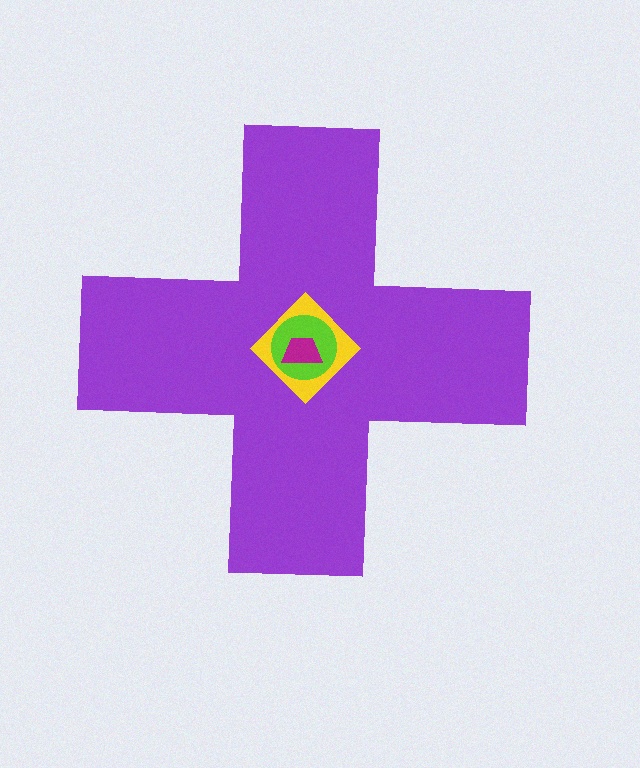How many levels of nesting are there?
4.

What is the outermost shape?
The purple cross.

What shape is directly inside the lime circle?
The magenta trapezoid.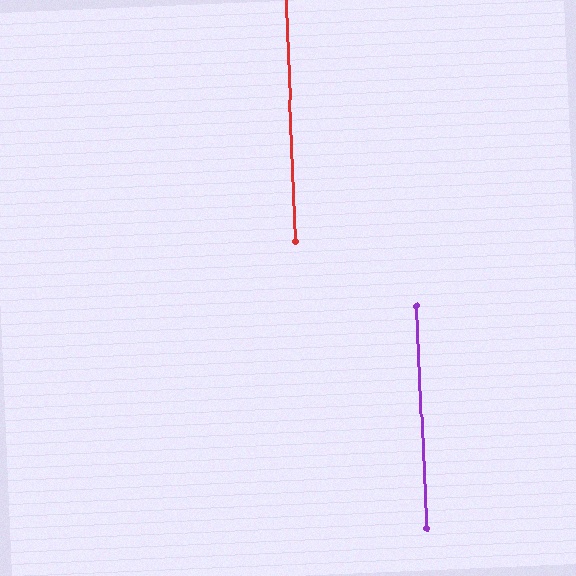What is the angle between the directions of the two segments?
Approximately 0 degrees.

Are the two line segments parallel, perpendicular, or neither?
Parallel — their directions differ by only 0.4°.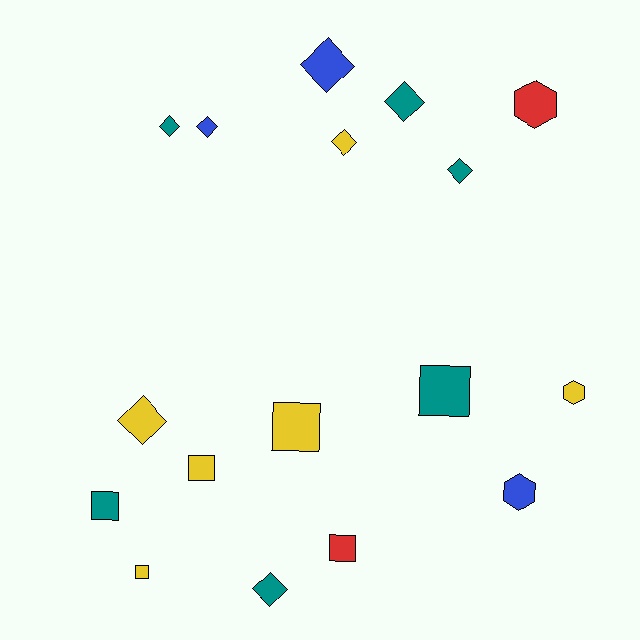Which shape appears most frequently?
Diamond, with 8 objects.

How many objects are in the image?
There are 17 objects.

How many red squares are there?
There is 1 red square.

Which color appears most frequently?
Teal, with 6 objects.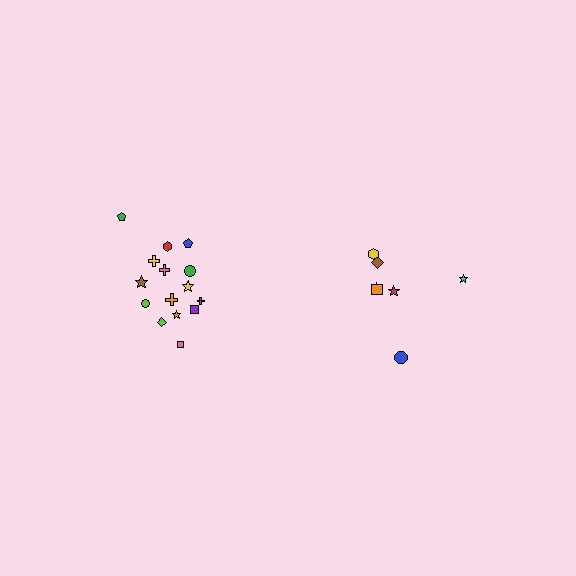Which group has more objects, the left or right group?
The left group.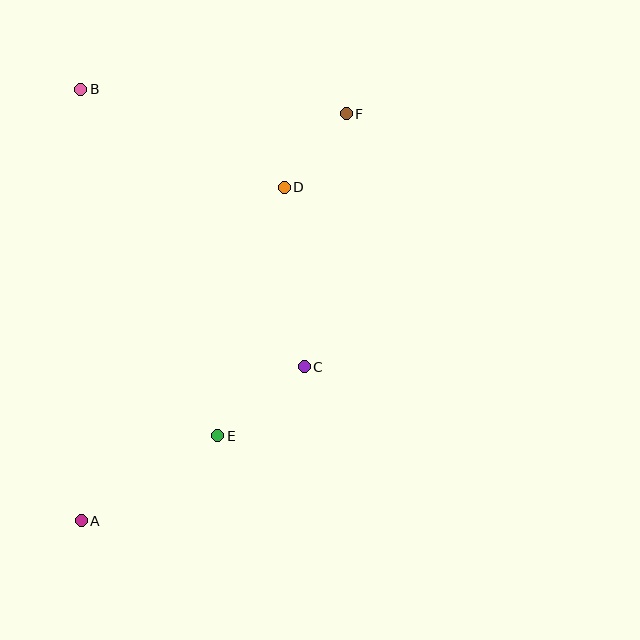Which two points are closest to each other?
Points D and F are closest to each other.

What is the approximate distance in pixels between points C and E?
The distance between C and E is approximately 111 pixels.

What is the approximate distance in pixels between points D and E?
The distance between D and E is approximately 257 pixels.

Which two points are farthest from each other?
Points A and F are farthest from each other.